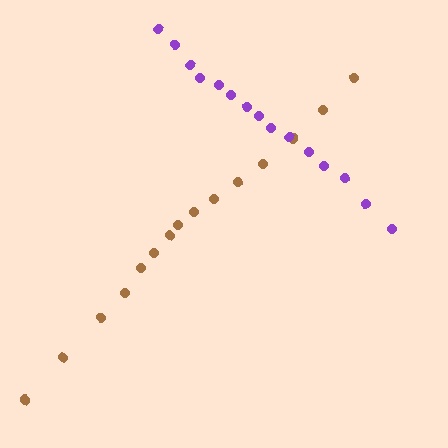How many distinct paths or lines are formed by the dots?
There are 2 distinct paths.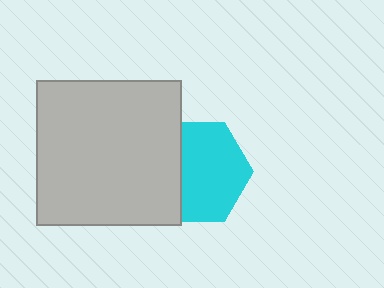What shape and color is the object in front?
The object in front is a light gray square.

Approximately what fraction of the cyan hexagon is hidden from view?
Roughly 33% of the cyan hexagon is hidden behind the light gray square.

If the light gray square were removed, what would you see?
You would see the complete cyan hexagon.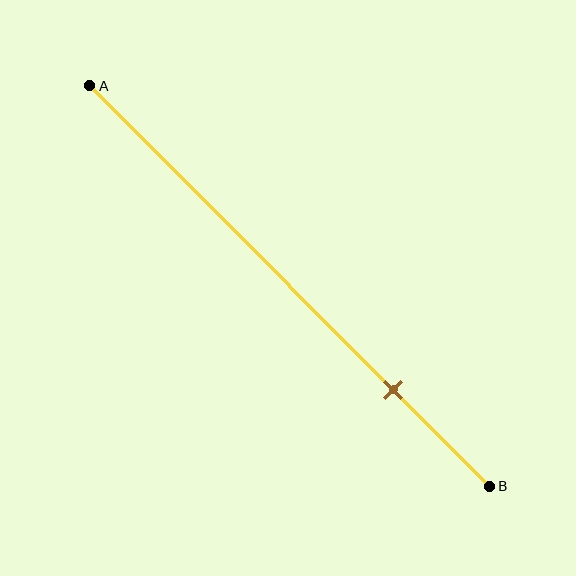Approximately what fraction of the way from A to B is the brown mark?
The brown mark is approximately 75% of the way from A to B.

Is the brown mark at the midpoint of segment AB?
No, the mark is at about 75% from A, not at the 50% midpoint.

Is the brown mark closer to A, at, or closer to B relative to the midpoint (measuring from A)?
The brown mark is closer to point B than the midpoint of segment AB.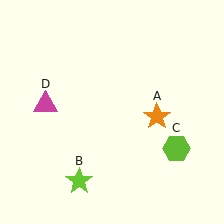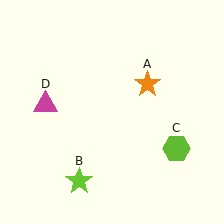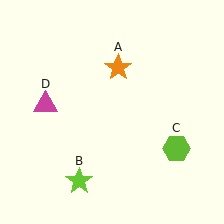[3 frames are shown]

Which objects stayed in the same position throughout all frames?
Lime star (object B) and lime hexagon (object C) and magenta triangle (object D) remained stationary.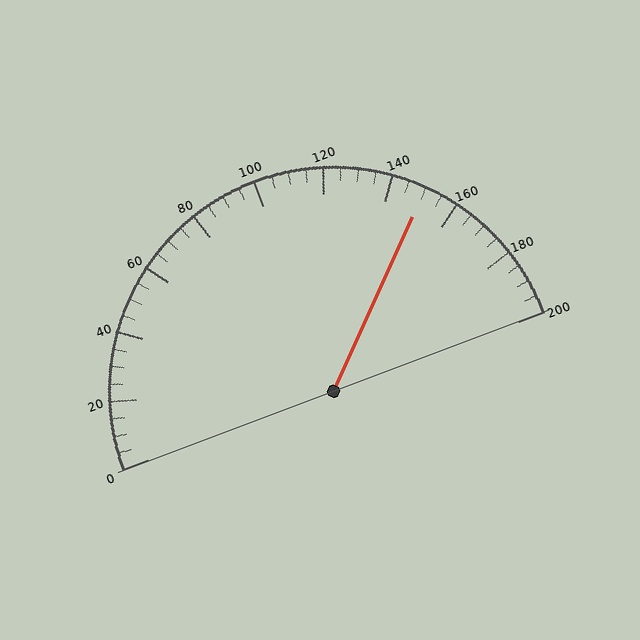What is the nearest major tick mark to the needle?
The nearest major tick mark is 160.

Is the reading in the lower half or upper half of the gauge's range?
The reading is in the upper half of the range (0 to 200).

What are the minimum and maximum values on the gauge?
The gauge ranges from 0 to 200.